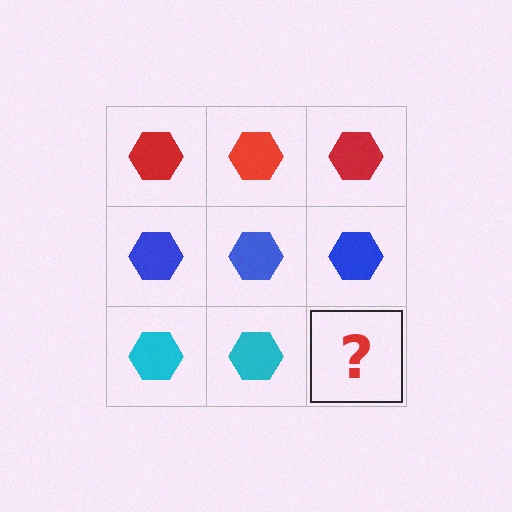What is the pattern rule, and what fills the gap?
The rule is that each row has a consistent color. The gap should be filled with a cyan hexagon.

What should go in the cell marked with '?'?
The missing cell should contain a cyan hexagon.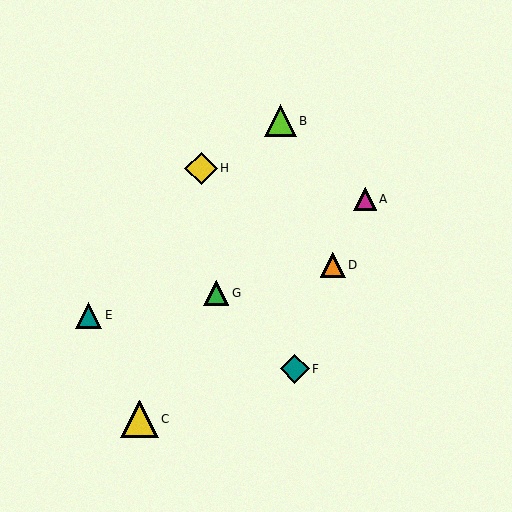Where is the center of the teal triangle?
The center of the teal triangle is at (89, 315).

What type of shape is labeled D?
Shape D is an orange triangle.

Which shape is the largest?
The yellow triangle (labeled C) is the largest.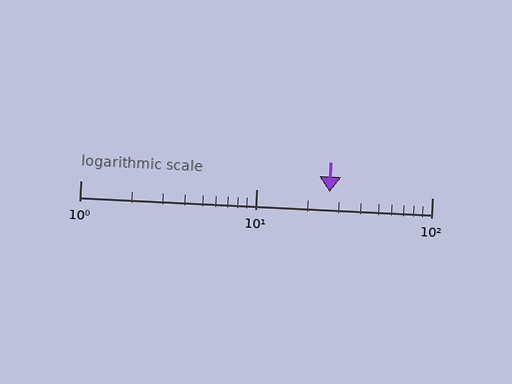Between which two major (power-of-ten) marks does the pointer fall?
The pointer is between 10 and 100.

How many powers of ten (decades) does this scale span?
The scale spans 2 decades, from 1 to 100.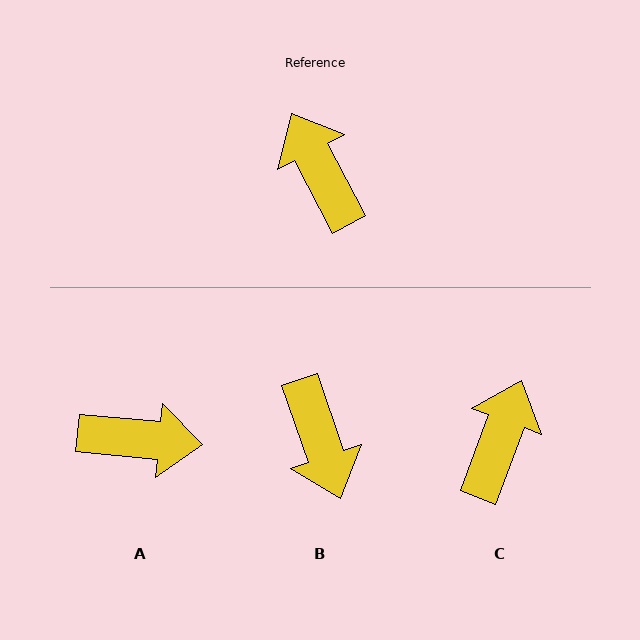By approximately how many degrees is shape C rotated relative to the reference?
Approximately 48 degrees clockwise.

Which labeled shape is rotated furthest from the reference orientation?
B, about 172 degrees away.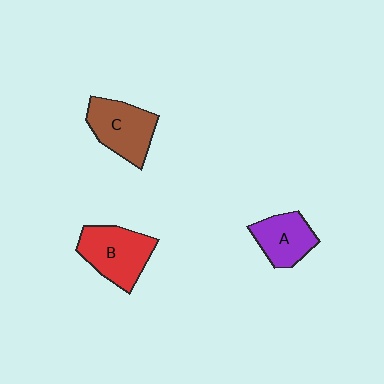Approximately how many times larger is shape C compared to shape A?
Approximately 1.2 times.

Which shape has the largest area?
Shape B (red).